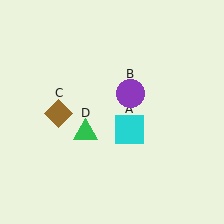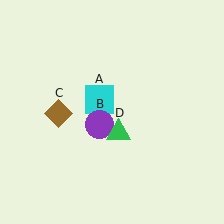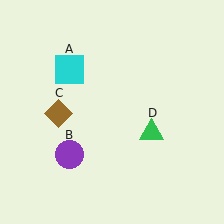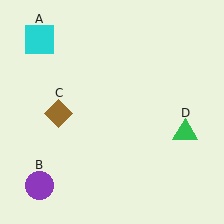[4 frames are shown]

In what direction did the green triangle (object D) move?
The green triangle (object D) moved right.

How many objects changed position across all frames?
3 objects changed position: cyan square (object A), purple circle (object B), green triangle (object D).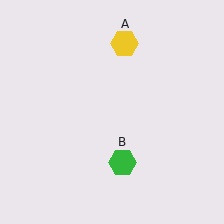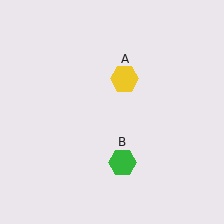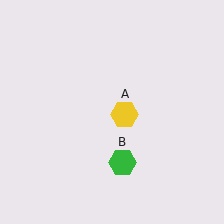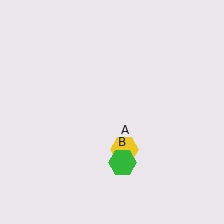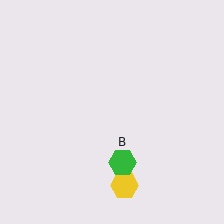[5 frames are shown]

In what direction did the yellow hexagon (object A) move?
The yellow hexagon (object A) moved down.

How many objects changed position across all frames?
1 object changed position: yellow hexagon (object A).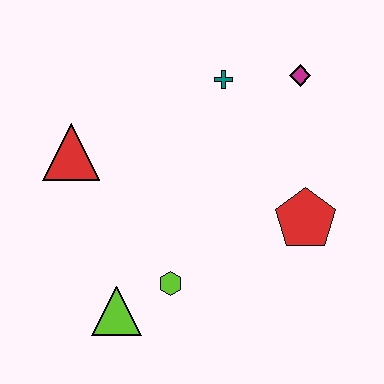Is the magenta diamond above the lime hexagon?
Yes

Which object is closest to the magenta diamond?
The teal cross is closest to the magenta diamond.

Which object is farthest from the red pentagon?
The red triangle is farthest from the red pentagon.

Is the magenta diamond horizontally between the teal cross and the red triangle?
No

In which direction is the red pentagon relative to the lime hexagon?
The red pentagon is to the right of the lime hexagon.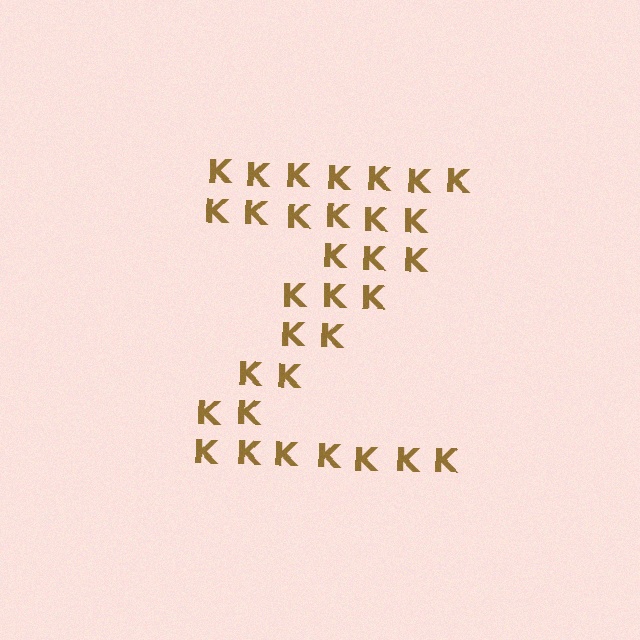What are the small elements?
The small elements are letter K's.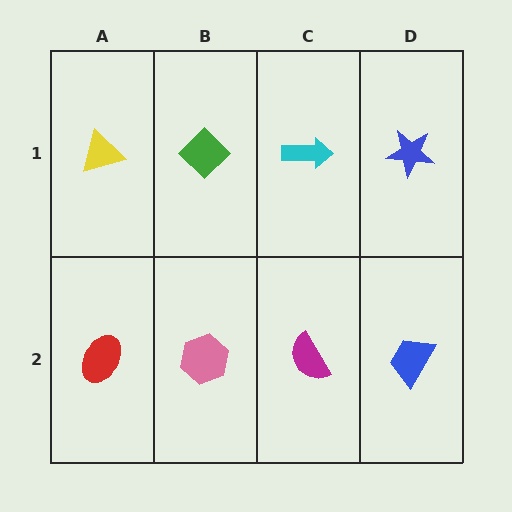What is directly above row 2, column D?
A blue star.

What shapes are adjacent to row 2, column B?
A green diamond (row 1, column B), a red ellipse (row 2, column A), a magenta semicircle (row 2, column C).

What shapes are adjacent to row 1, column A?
A red ellipse (row 2, column A), a green diamond (row 1, column B).